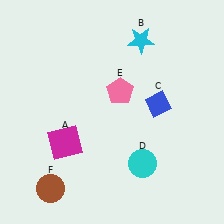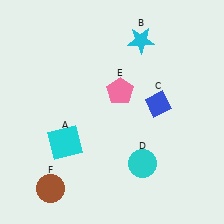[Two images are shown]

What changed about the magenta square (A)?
In Image 1, A is magenta. In Image 2, it changed to cyan.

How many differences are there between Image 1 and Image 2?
There is 1 difference between the two images.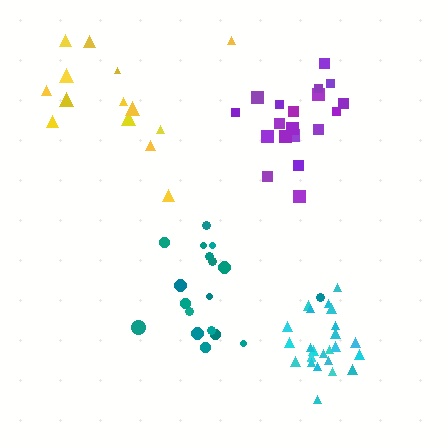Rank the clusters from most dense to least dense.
cyan, teal, purple, yellow.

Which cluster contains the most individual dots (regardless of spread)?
Cyan (25).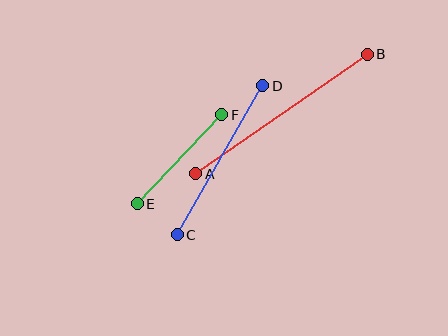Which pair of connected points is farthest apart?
Points A and B are farthest apart.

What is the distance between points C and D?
The distance is approximately 171 pixels.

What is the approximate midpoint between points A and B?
The midpoint is at approximately (281, 114) pixels.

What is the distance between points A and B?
The distance is approximately 209 pixels.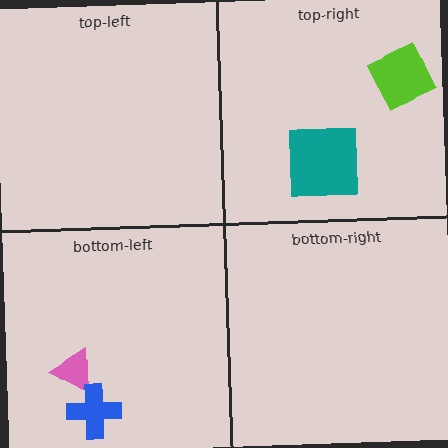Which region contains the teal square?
The top-right region.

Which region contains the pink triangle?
The bottom-left region.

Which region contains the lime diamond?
The top-right region.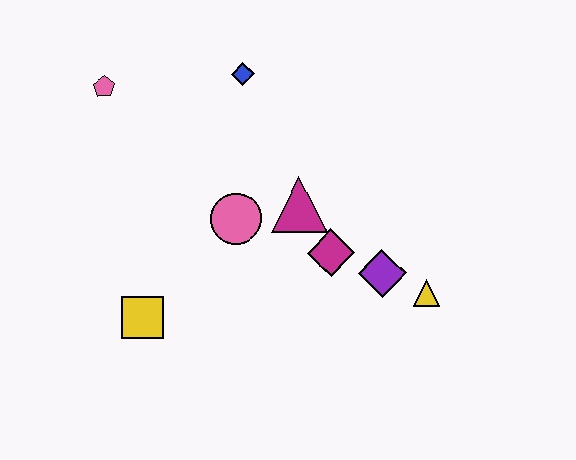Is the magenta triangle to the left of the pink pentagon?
No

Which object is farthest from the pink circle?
The yellow triangle is farthest from the pink circle.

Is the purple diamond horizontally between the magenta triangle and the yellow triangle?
Yes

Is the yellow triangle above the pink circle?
No